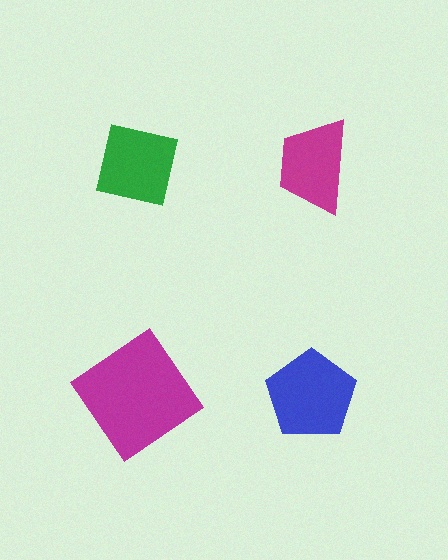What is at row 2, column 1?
A magenta diamond.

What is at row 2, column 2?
A blue pentagon.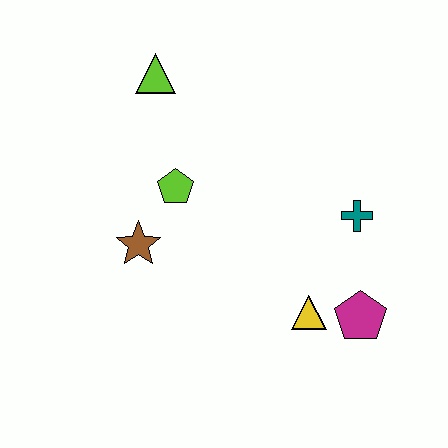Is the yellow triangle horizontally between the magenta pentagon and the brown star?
Yes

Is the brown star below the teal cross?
Yes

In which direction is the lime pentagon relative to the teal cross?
The lime pentagon is to the left of the teal cross.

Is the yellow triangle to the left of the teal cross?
Yes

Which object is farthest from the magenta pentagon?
The lime triangle is farthest from the magenta pentagon.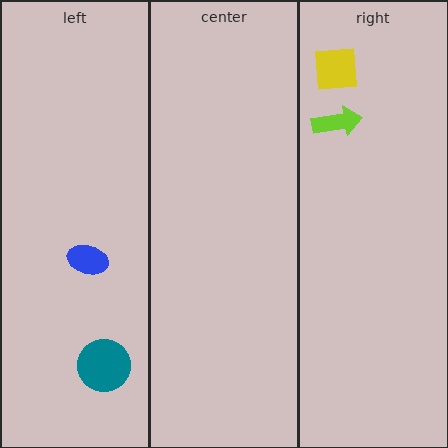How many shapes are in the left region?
2.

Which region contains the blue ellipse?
The left region.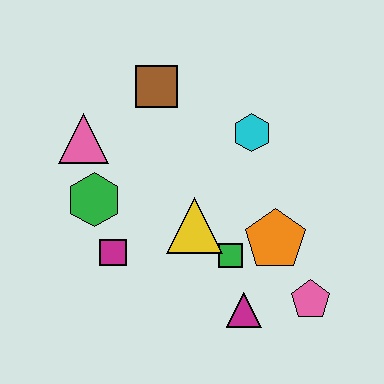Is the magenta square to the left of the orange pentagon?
Yes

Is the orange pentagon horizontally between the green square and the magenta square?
No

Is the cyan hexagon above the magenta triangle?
Yes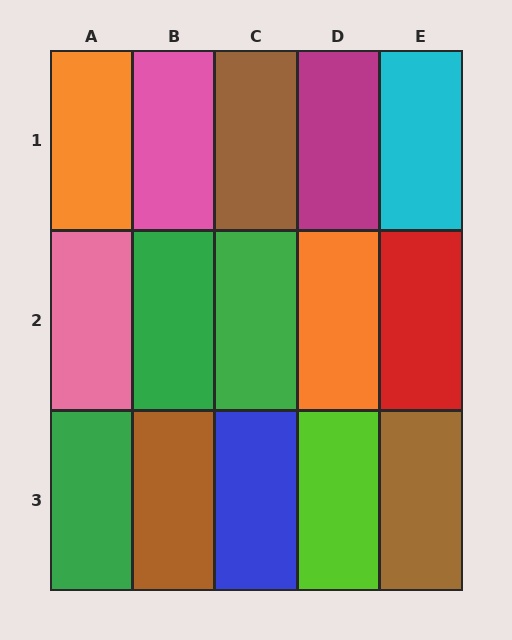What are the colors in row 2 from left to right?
Pink, green, green, orange, red.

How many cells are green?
3 cells are green.